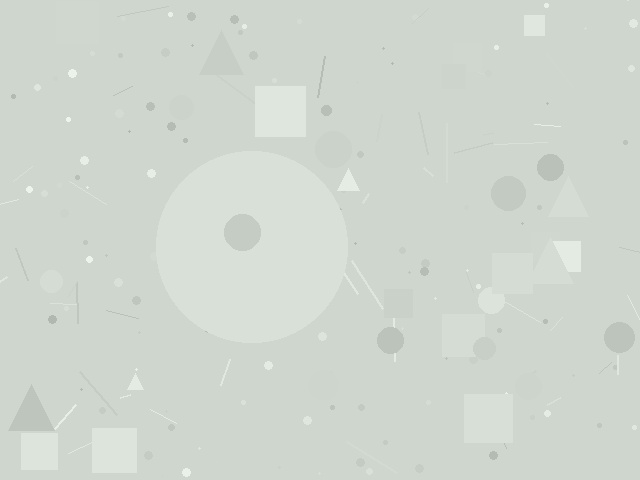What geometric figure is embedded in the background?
A circle is embedded in the background.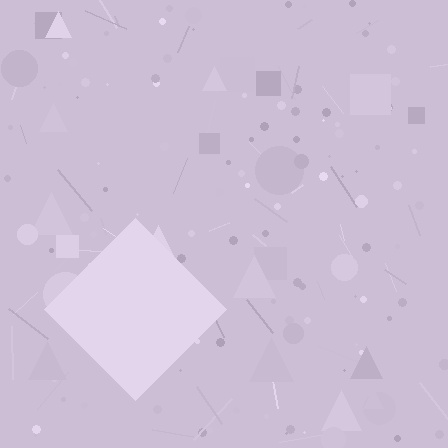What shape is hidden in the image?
A diamond is hidden in the image.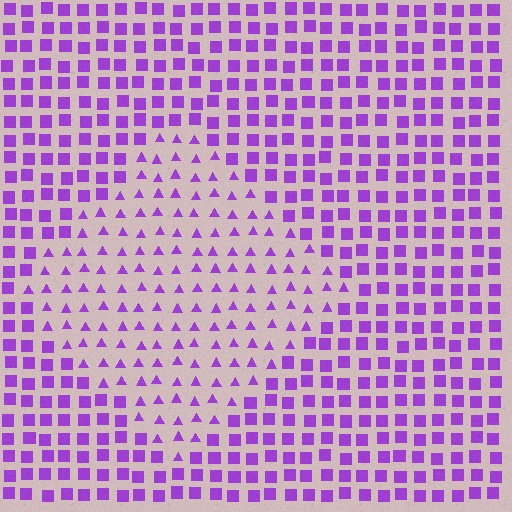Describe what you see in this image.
The image is filled with small purple elements arranged in a uniform grid. A diamond-shaped region contains triangles, while the surrounding area contains squares. The boundary is defined purely by the change in element shape.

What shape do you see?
I see a diamond.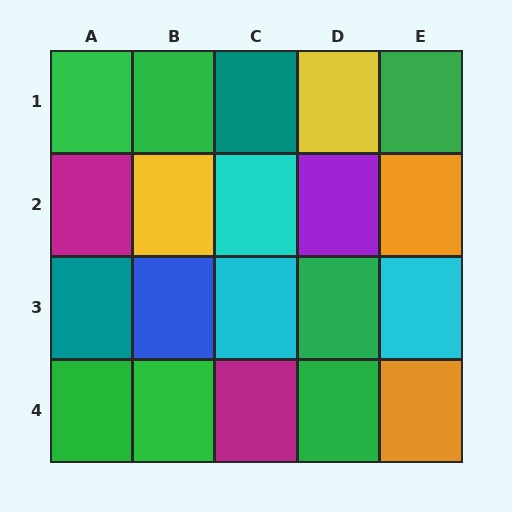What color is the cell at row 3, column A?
Teal.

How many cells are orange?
2 cells are orange.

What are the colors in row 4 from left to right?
Green, green, magenta, green, orange.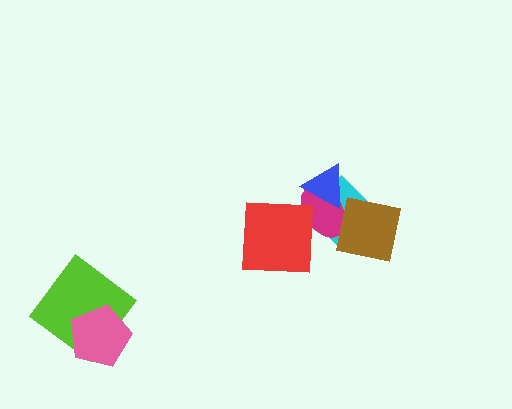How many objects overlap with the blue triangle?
2 objects overlap with the blue triangle.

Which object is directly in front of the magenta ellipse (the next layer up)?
The brown square is directly in front of the magenta ellipse.